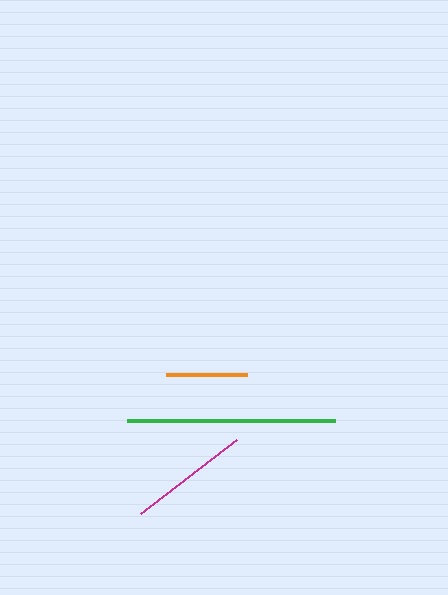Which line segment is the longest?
The green line is the longest at approximately 208 pixels.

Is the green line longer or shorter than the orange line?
The green line is longer than the orange line.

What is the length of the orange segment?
The orange segment is approximately 81 pixels long.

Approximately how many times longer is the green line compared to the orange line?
The green line is approximately 2.6 times the length of the orange line.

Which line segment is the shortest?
The orange line is the shortest at approximately 81 pixels.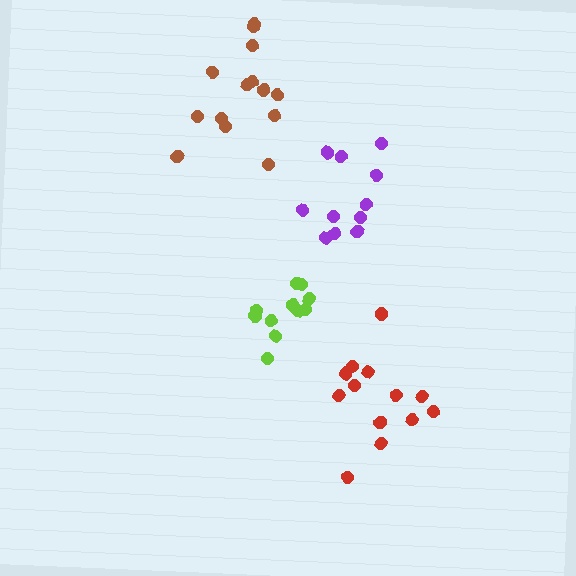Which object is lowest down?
The red cluster is bottommost.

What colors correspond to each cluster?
The clusters are colored: red, lime, brown, purple.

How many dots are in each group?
Group 1: 13 dots, Group 2: 11 dots, Group 3: 14 dots, Group 4: 11 dots (49 total).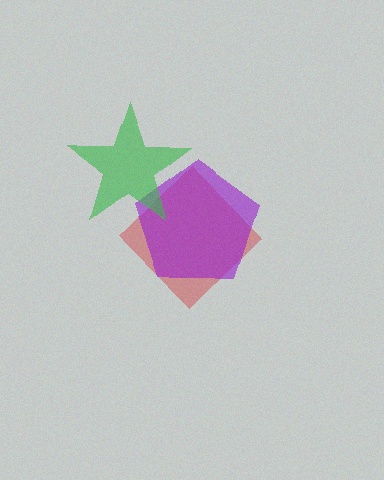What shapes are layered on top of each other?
The layered shapes are: a red diamond, a purple pentagon, a green star.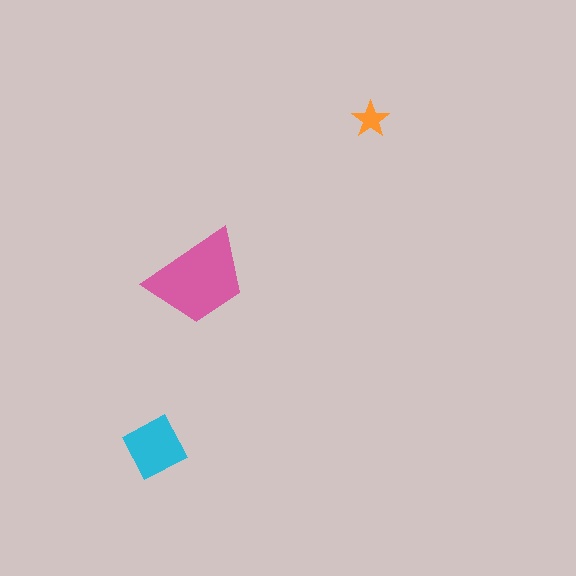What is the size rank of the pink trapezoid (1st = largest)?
1st.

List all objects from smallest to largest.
The orange star, the cyan diamond, the pink trapezoid.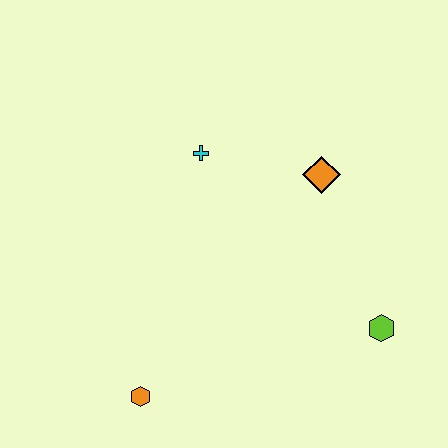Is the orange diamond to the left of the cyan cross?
No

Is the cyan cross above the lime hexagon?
Yes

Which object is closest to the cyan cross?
The orange diamond is closest to the cyan cross.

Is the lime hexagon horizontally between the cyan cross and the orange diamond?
No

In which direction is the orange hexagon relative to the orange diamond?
The orange hexagon is below the orange diamond.